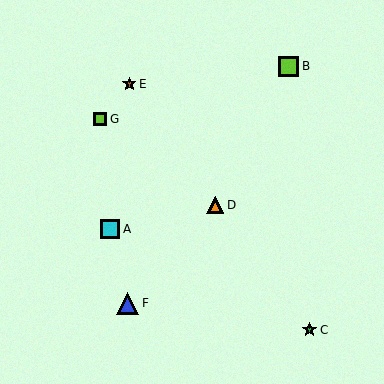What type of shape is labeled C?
Shape C is a green star.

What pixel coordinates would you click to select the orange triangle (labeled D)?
Click at (215, 205) to select the orange triangle D.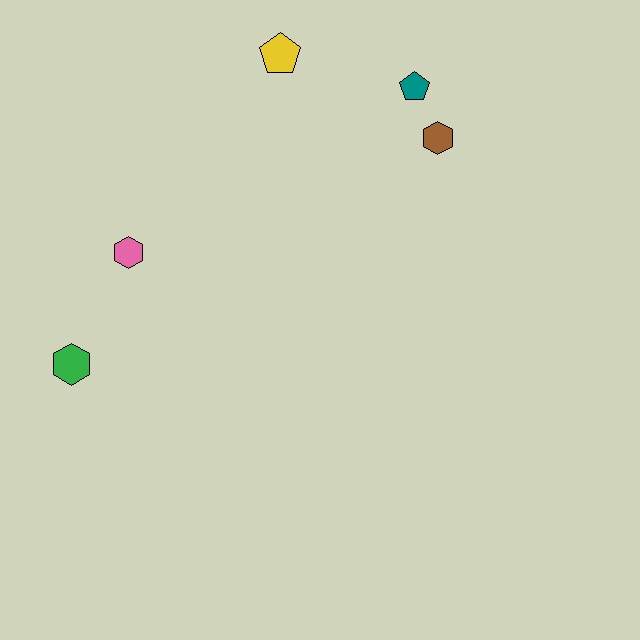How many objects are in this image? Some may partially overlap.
There are 5 objects.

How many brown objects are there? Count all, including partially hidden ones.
There is 1 brown object.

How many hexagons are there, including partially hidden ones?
There are 3 hexagons.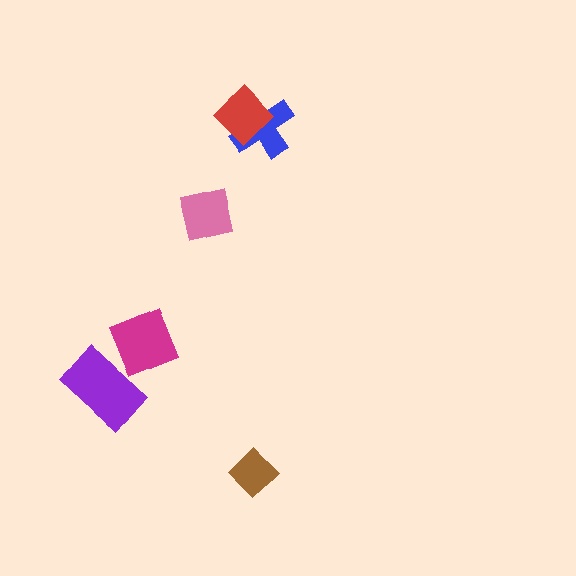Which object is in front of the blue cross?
The red diamond is in front of the blue cross.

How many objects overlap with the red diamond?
1 object overlaps with the red diamond.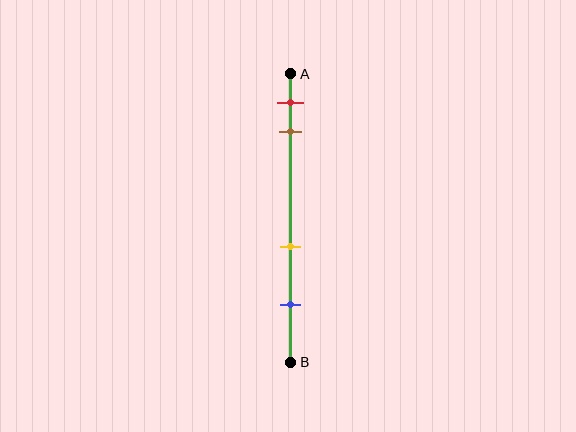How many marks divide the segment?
There are 4 marks dividing the segment.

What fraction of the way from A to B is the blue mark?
The blue mark is approximately 80% (0.8) of the way from A to B.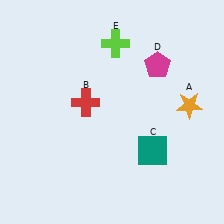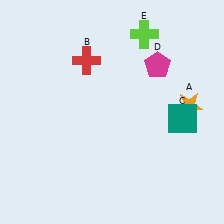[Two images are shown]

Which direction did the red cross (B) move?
The red cross (B) moved up.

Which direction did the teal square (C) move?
The teal square (C) moved up.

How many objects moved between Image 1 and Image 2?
3 objects moved between the two images.